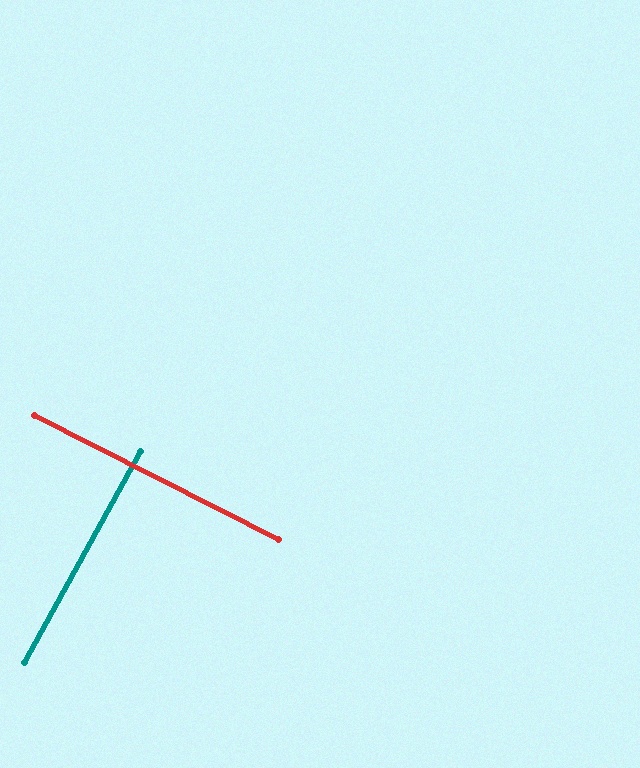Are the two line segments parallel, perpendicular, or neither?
Perpendicular — they meet at approximately 88°.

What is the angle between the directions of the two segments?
Approximately 88 degrees.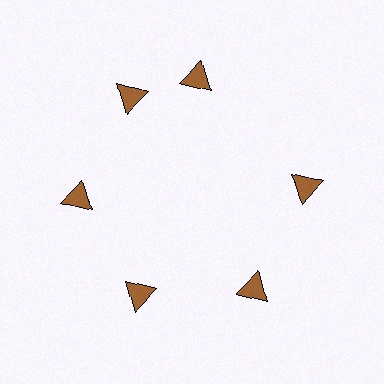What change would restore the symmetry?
The symmetry would be restored by rotating it back into even spacing with its neighbors so that all 6 triangles sit at equal angles and equal distance from the center.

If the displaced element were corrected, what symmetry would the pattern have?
It would have 6-fold rotational symmetry — the pattern would map onto itself every 60 degrees.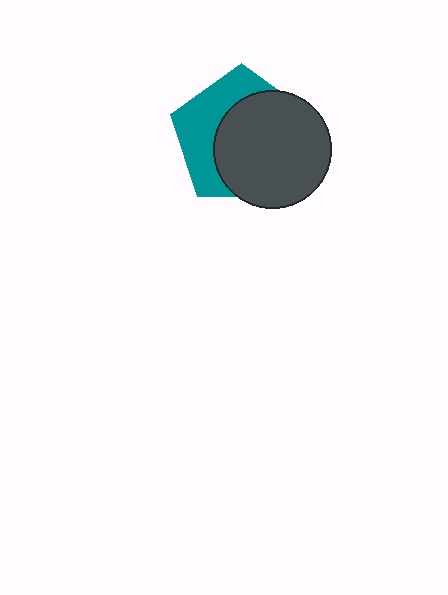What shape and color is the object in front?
The object in front is a dark gray circle.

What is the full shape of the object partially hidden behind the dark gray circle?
The partially hidden object is a teal pentagon.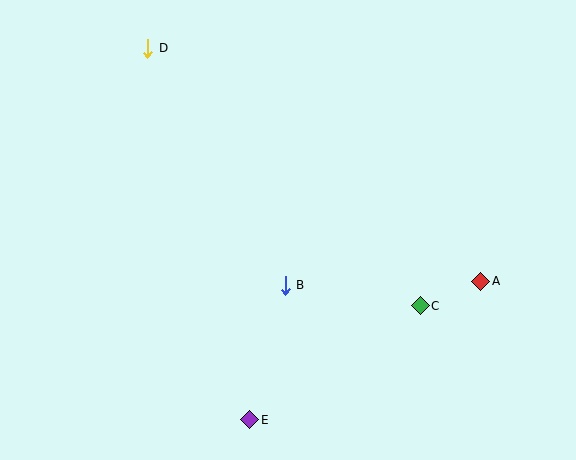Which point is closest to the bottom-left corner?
Point E is closest to the bottom-left corner.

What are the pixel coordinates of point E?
Point E is at (250, 420).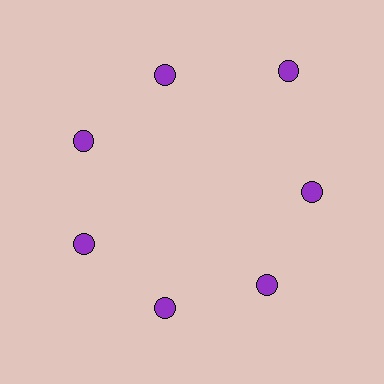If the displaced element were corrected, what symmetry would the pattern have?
It would have 7-fold rotational symmetry — the pattern would map onto itself every 51 degrees.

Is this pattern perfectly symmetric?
No. The 7 purple circles are arranged in a ring, but one element near the 1 o'clock position is pushed outward from the center, breaking the 7-fold rotational symmetry.